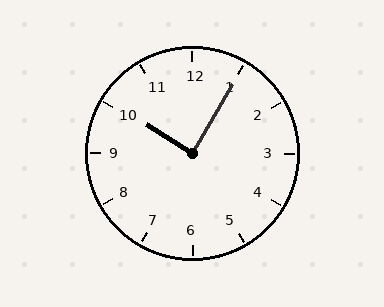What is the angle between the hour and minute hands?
Approximately 88 degrees.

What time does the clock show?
10:05.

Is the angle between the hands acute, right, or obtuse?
It is right.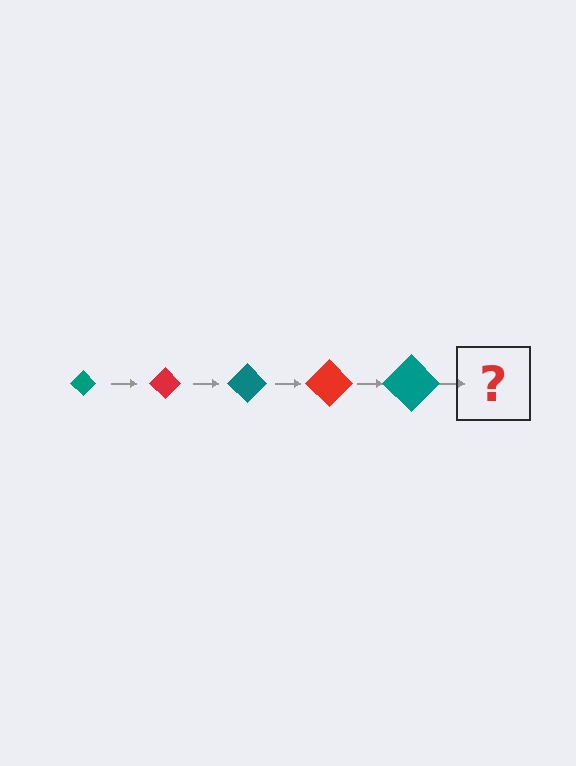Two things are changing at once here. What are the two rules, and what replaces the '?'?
The two rules are that the diamond grows larger each step and the color cycles through teal and red. The '?' should be a red diamond, larger than the previous one.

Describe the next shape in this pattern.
It should be a red diamond, larger than the previous one.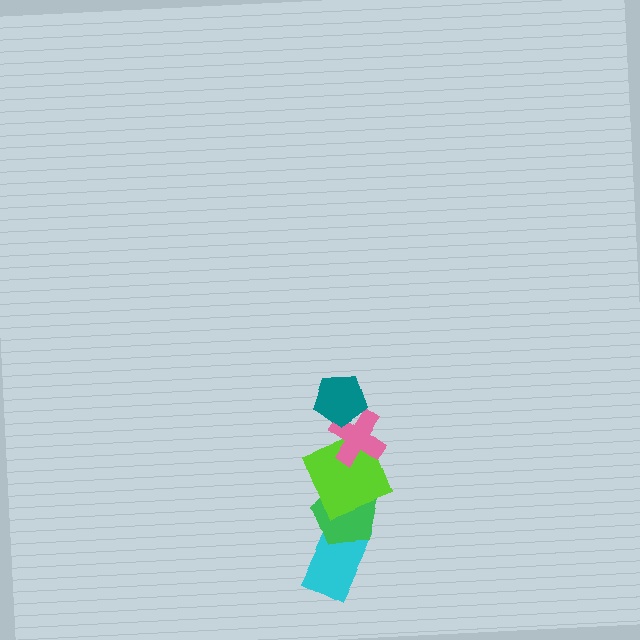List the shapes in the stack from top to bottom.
From top to bottom: the teal pentagon, the pink cross, the lime square, the green pentagon, the cyan rectangle.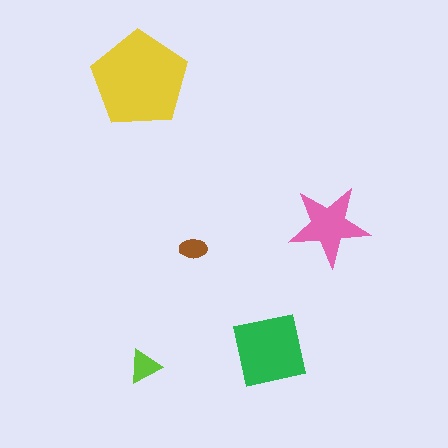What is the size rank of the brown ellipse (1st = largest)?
5th.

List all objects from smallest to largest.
The brown ellipse, the lime triangle, the pink star, the green square, the yellow pentagon.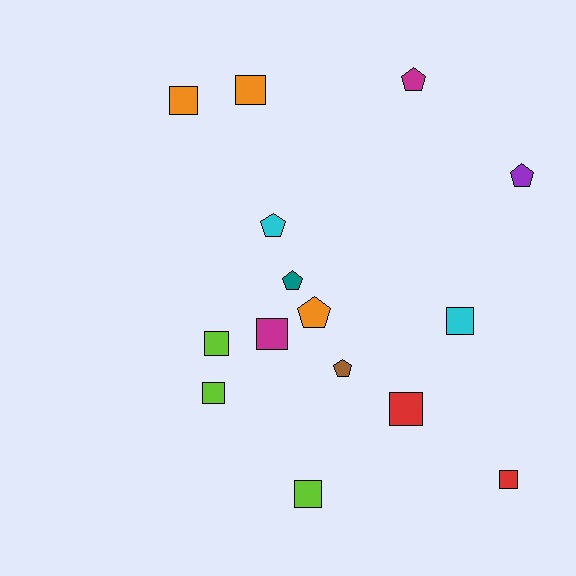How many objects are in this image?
There are 15 objects.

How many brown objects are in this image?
There is 1 brown object.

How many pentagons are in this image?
There are 6 pentagons.